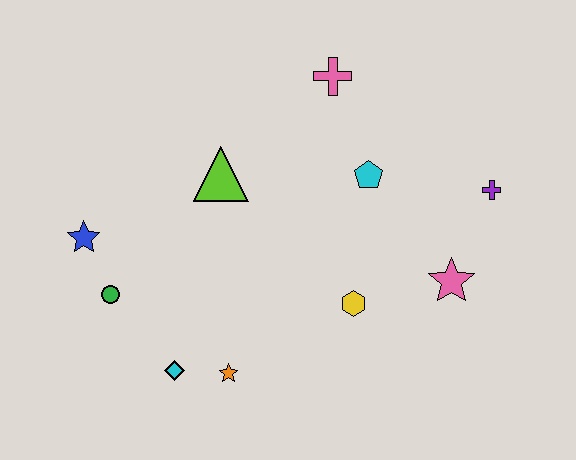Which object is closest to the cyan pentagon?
The pink cross is closest to the cyan pentagon.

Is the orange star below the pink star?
Yes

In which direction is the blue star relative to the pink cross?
The blue star is to the left of the pink cross.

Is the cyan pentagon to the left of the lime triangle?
No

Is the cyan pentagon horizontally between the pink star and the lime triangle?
Yes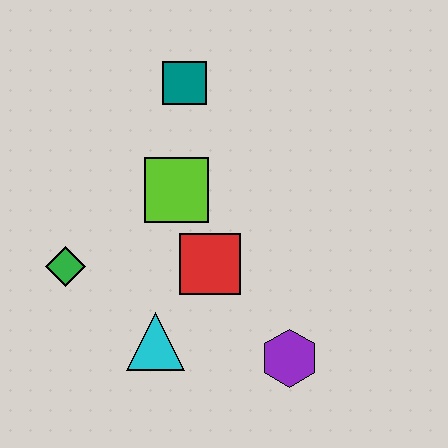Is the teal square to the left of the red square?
Yes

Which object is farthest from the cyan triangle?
The teal square is farthest from the cyan triangle.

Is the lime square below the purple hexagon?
No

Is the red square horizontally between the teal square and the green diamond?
No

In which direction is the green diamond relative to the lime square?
The green diamond is to the left of the lime square.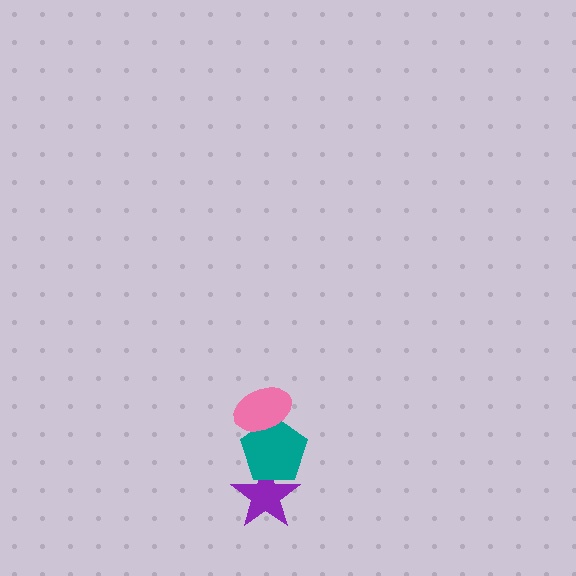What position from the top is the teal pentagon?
The teal pentagon is 2nd from the top.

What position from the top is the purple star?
The purple star is 3rd from the top.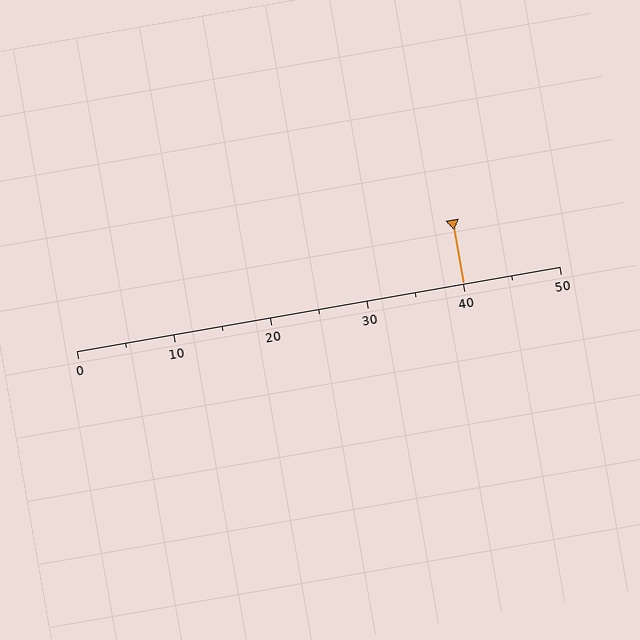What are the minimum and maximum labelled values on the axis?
The axis runs from 0 to 50.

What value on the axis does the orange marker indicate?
The marker indicates approximately 40.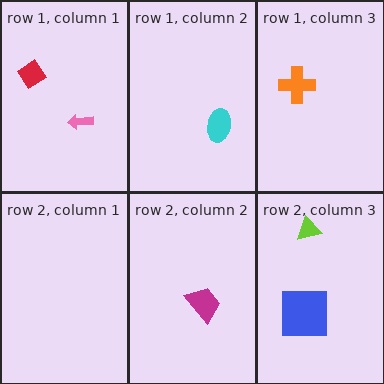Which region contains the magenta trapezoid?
The row 2, column 2 region.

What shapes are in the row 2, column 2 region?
The magenta trapezoid.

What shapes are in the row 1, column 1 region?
The pink arrow, the red diamond.